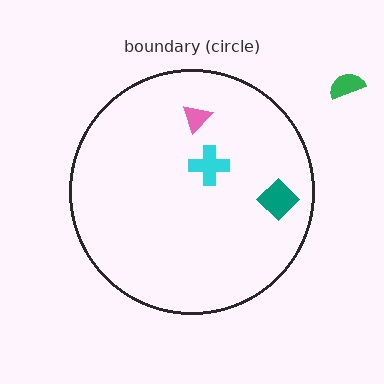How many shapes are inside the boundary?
3 inside, 1 outside.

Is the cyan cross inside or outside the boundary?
Inside.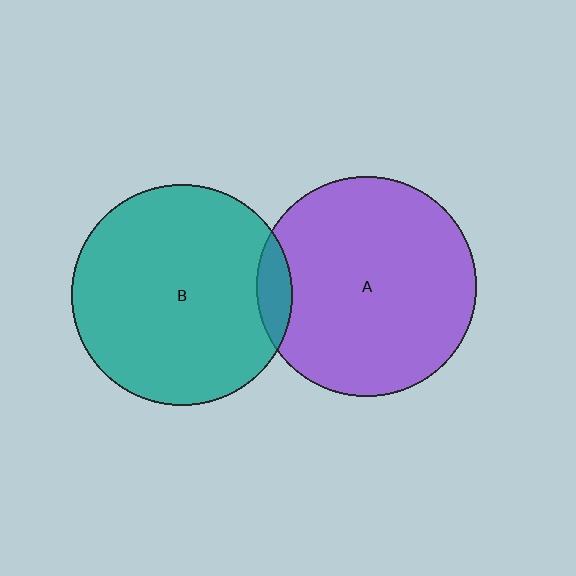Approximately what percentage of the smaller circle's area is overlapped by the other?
Approximately 5%.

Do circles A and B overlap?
Yes.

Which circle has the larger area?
Circle B (teal).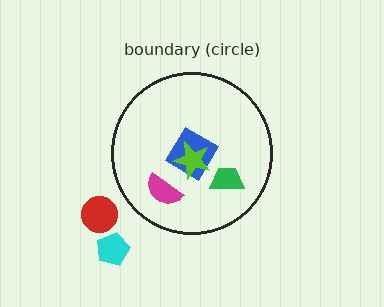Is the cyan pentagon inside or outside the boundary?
Outside.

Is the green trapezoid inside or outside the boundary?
Inside.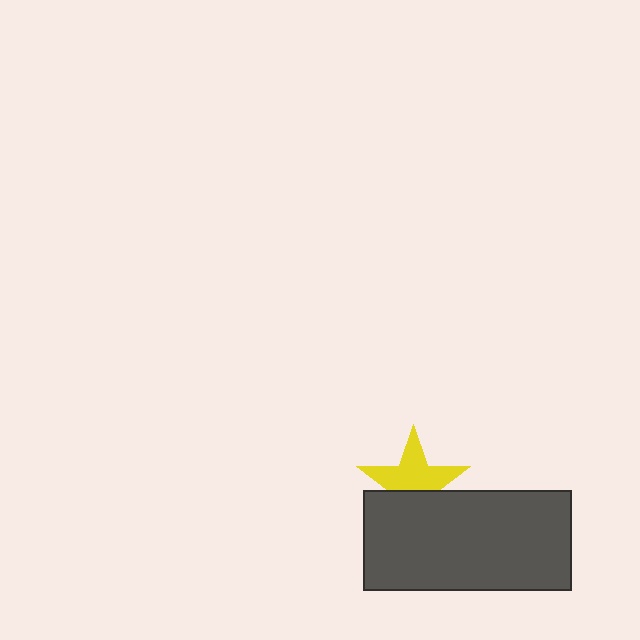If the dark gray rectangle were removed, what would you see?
You would see the complete yellow star.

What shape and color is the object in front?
The object in front is a dark gray rectangle.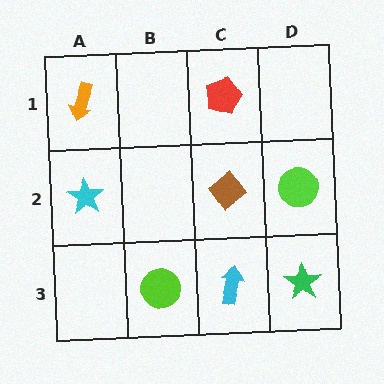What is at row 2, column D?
A lime circle.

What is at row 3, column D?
A green star.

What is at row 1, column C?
A red pentagon.